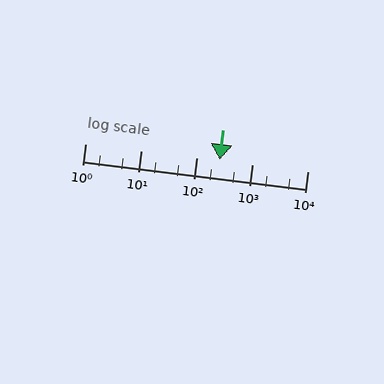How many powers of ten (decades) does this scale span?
The scale spans 4 decades, from 1 to 10000.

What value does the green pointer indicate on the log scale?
The pointer indicates approximately 260.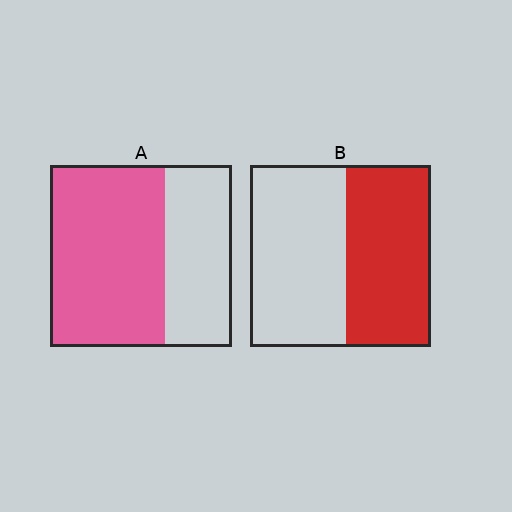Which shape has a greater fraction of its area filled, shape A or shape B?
Shape A.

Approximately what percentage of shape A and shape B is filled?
A is approximately 65% and B is approximately 45%.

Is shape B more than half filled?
Roughly half.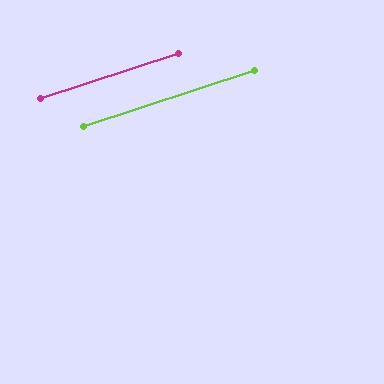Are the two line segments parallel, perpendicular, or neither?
Parallel — their directions differ by only 0.1°.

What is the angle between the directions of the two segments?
Approximately 0 degrees.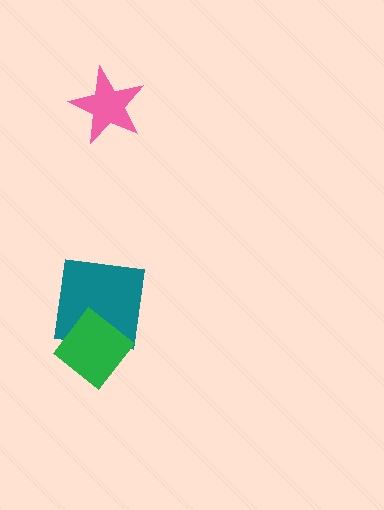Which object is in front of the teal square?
The green diamond is in front of the teal square.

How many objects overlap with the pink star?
0 objects overlap with the pink star.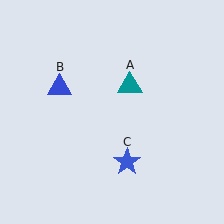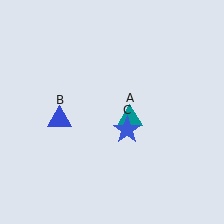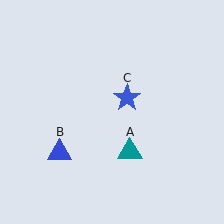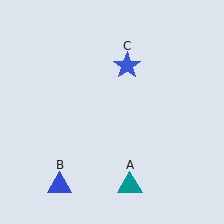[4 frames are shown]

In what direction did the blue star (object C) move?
The blue star (object C) moved up.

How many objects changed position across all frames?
3 objects changed position: teal triangle (object A), blue triangle (object B), blue star (object C).